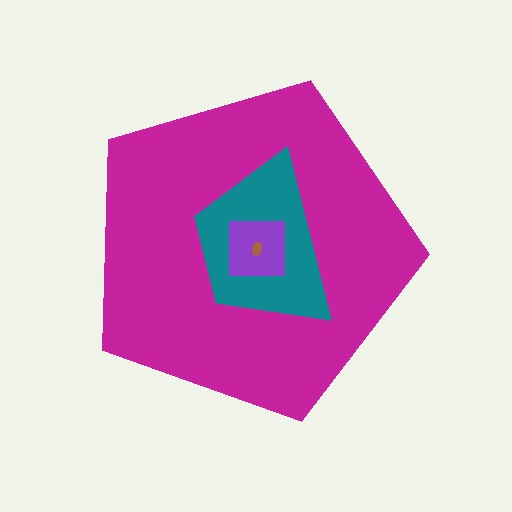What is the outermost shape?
The magenta pentagon.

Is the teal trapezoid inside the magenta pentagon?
Yes.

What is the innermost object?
The brown ellipse.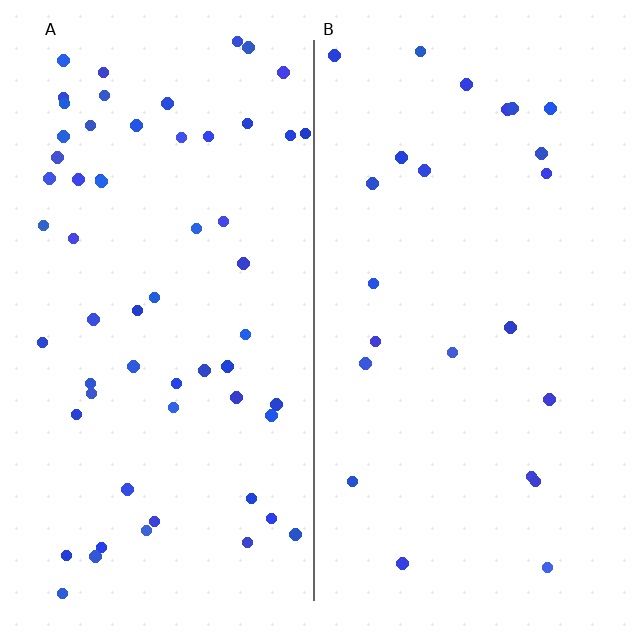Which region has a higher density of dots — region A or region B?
A (the left).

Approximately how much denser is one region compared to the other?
Approximately 2.6× — region A over region B.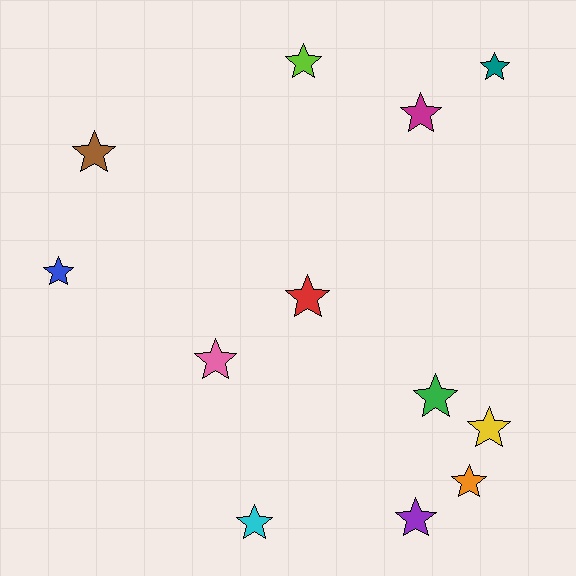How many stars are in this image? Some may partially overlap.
There are 12 stars.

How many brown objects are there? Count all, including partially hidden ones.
There is 1 brown object.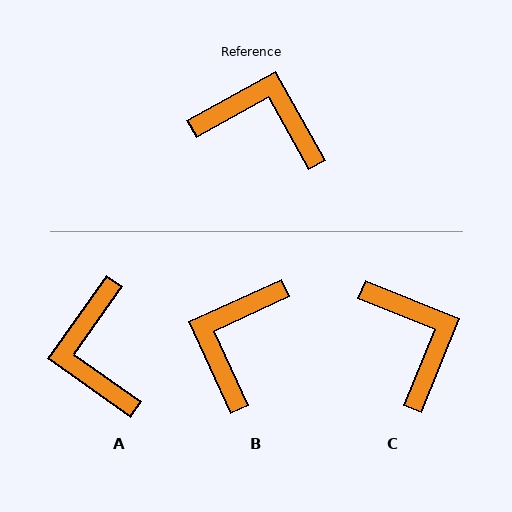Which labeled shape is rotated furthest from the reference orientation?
A, about 116 degrees away.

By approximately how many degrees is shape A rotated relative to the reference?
Approximately 116 degrees counter-clockwise.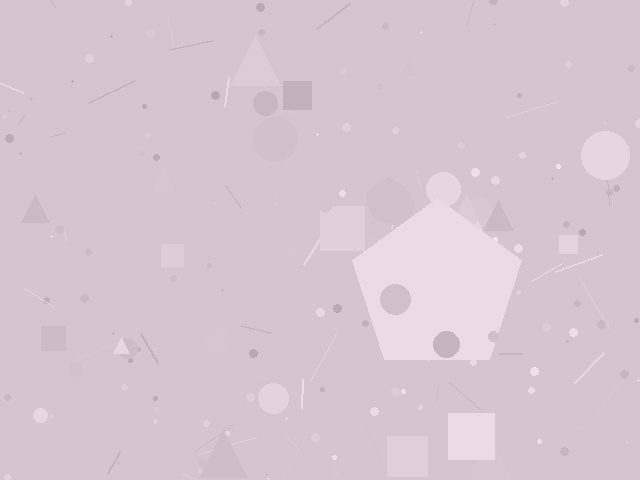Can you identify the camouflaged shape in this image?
The camouflaged shape is a pentagon.